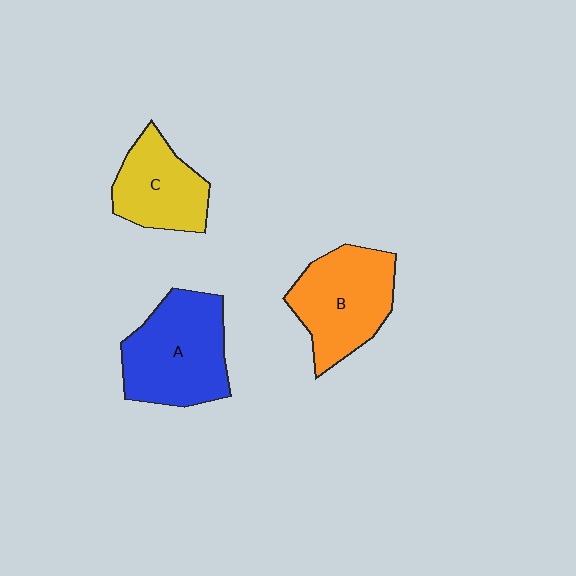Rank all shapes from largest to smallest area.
From largest to smallest: A (blue), B (orange), C (yellow).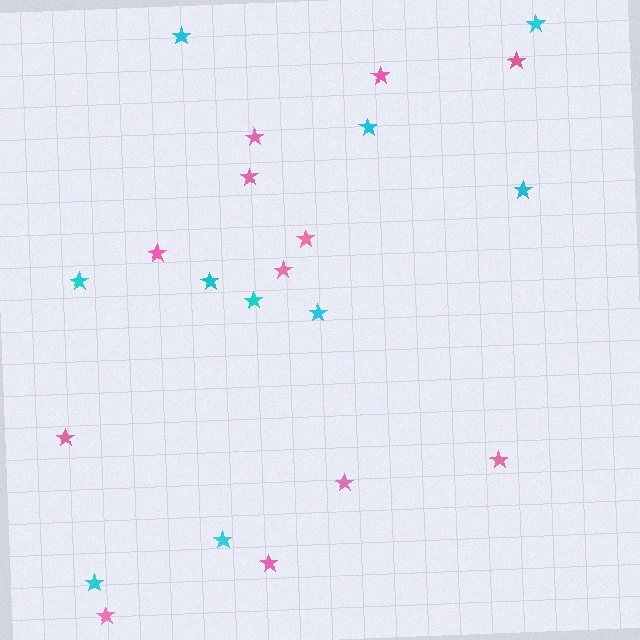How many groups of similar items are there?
There are 2 groups: one group of pink stars (12) and one group of cyan stars (10).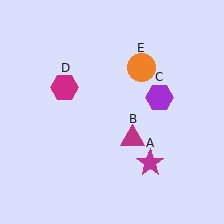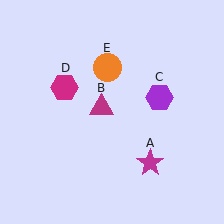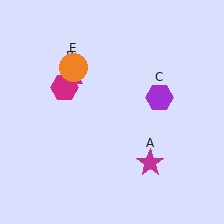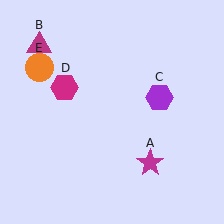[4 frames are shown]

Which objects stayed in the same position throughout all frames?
Magenta star (object A) and purple hexagon (object C) and magenta hexagon (object D) remained stationary.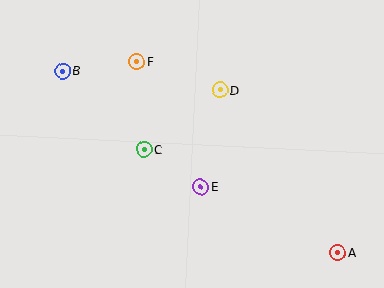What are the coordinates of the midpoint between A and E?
The midpoint between A and E is at (269, 220).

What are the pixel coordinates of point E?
Point E is at (201, 187).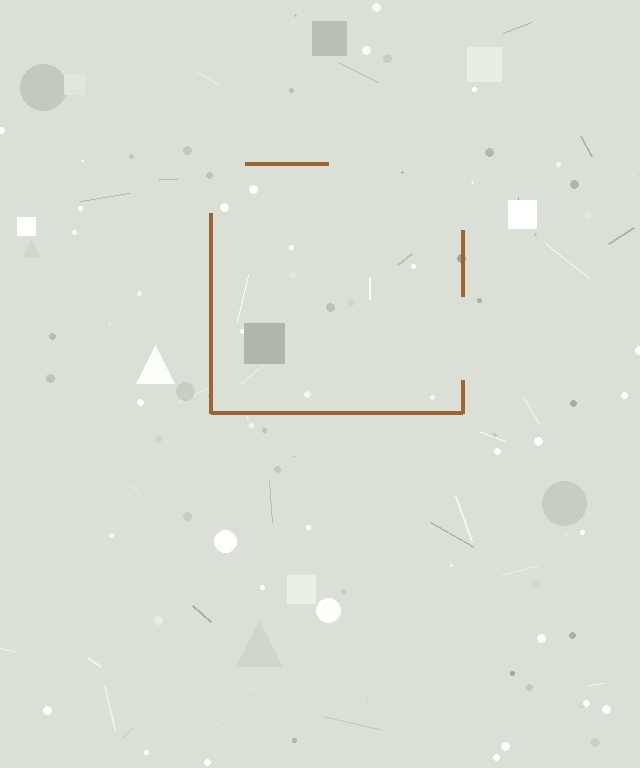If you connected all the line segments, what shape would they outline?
They would outline a square.